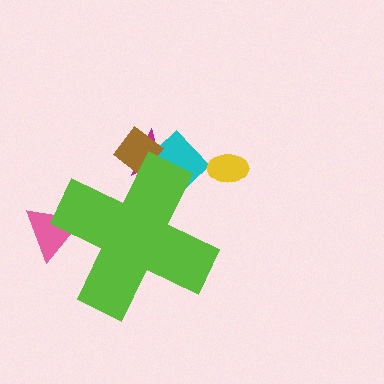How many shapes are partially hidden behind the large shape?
4 shapes are partially hidden.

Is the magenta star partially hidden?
Yes, the magenta star is partially hidden behind the lime cross.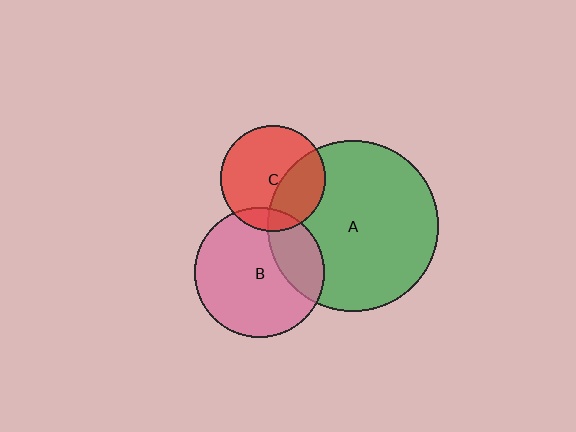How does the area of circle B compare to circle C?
Approximately 1.5 times.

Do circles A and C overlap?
Yes.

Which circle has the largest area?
Circle A (green).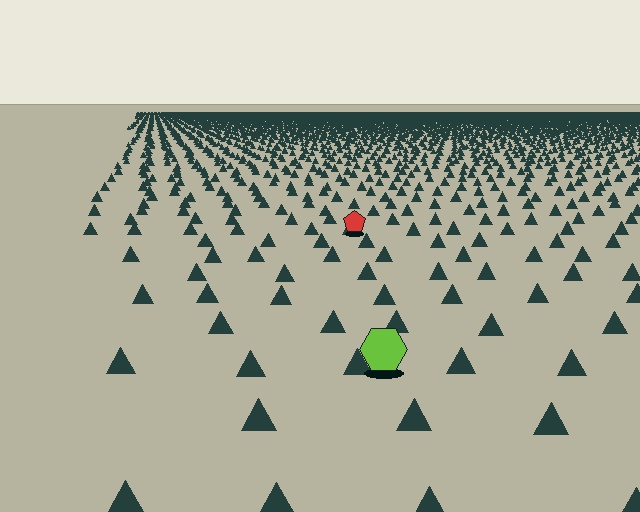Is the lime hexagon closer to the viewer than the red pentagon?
Yes. The lime hexagon is closer — you can tell from the texture gradient: the ground texture is coarser near it.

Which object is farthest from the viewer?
The red pentagon is farthest from the viewer. It appears smaller and the ground texture around it is denser.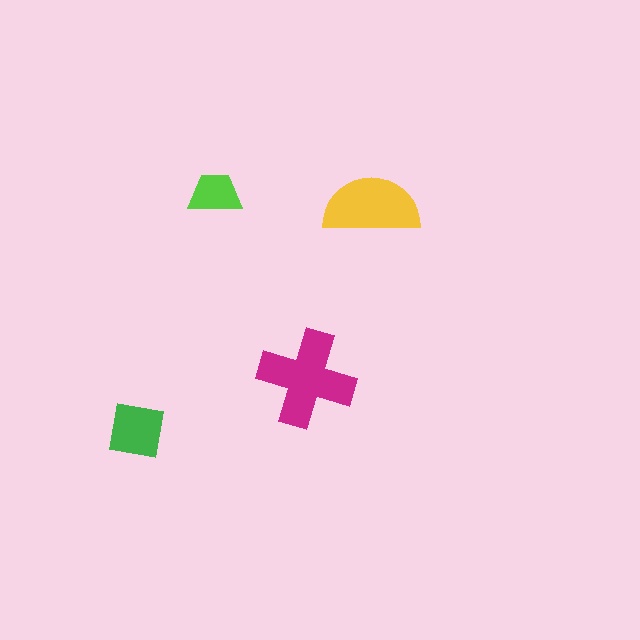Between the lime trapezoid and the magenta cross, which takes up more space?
The magenta cross.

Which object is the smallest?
The lime trapezoid.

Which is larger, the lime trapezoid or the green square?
The green square.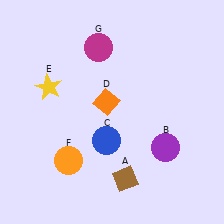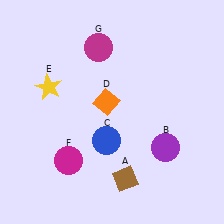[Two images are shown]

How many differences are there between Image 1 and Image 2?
There is 1 difference between the two images.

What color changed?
The circle (F) changed from orange in Image 1 to magenta in Image 2.